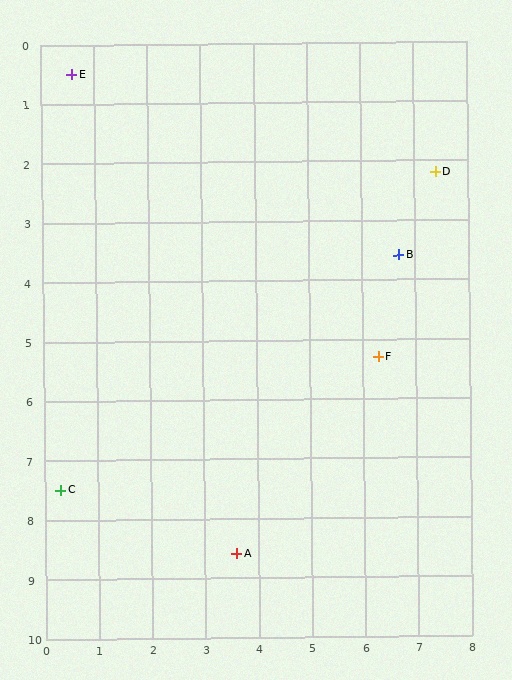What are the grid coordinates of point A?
Point A is at approximately (3.6, 8.6).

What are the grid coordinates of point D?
Point D is at approximately (7.4, 2.2).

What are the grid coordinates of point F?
Point F is at approximately (6.3, 5.3).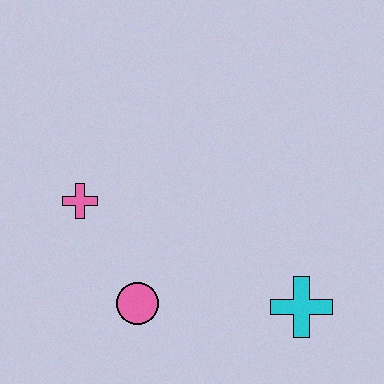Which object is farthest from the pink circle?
The cyan cross is farthest from the pink circle.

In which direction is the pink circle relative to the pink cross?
The pink circle is below the pink cross.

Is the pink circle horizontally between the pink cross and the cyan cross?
Yes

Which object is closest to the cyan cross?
The pink circle is closest to the cyan cross.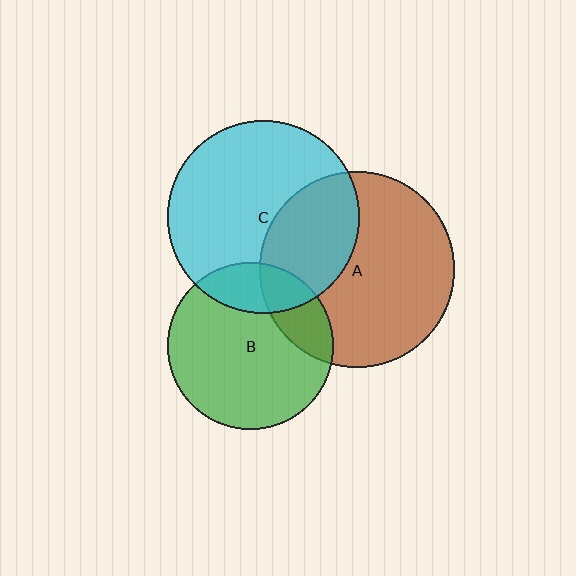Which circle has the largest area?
Circle A (brown).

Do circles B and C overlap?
Yes.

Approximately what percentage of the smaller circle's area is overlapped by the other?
Approximately 20%.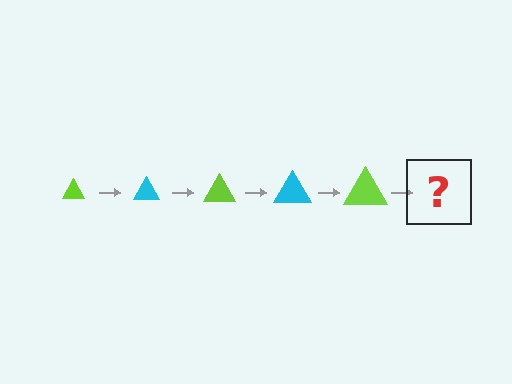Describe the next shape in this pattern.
It should be a cyan triangle, larger than the previous one.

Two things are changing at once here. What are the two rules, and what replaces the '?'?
The two rules are that the triangle grows larger each step and the color cycles through lime and cyan. The '?' should be a cyan triangle, larger than the previous one.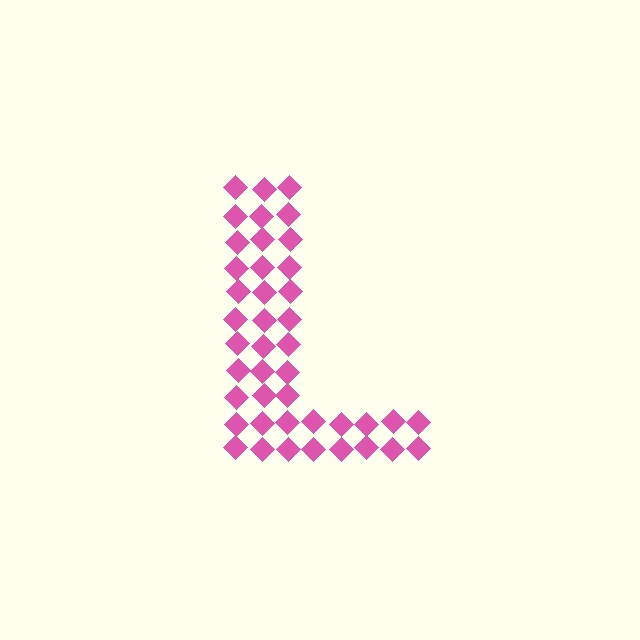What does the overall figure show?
The overall figure shows the letter L.